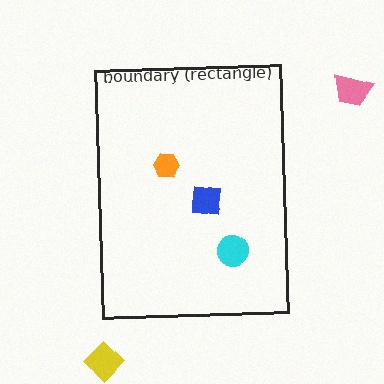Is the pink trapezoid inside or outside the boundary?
Outside.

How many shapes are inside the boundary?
3 inside, 2 outside.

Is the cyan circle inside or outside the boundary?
Inside.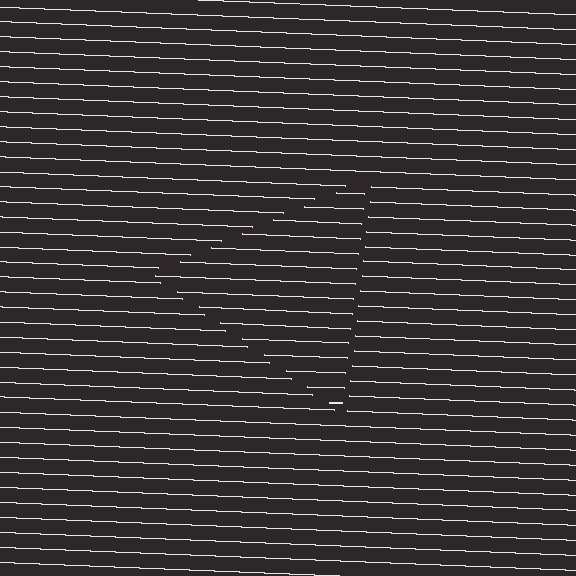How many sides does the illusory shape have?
3 sides — the line-ends trace a triangle.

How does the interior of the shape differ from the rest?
The interior of the shape contains the same grating, shifted by half a period — the contour is defined by the phase discontinuity where line-ends from the inner and outer gratings abut.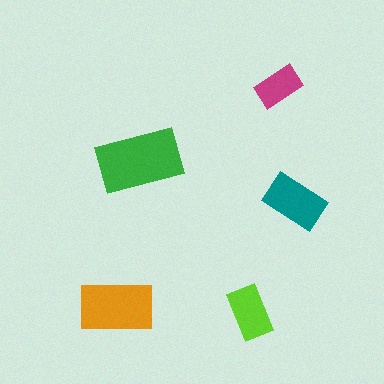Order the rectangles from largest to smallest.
the green one, the orange one, the teal one, the lime one, the magenta one.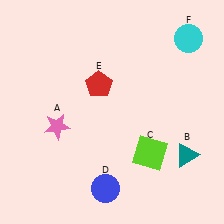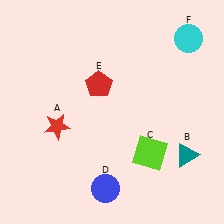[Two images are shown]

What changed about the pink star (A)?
In Image 1, A is pink. In Image 2, it changed to red.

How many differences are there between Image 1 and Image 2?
There is 1 difference between the two images.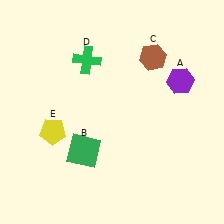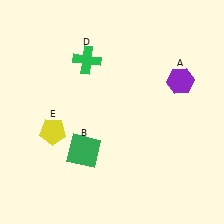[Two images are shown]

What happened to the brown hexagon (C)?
The brown hexagon (C) was removed in Image 2. It was in the top-right area of Image 1.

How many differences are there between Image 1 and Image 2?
There is 1 difference between the two images.